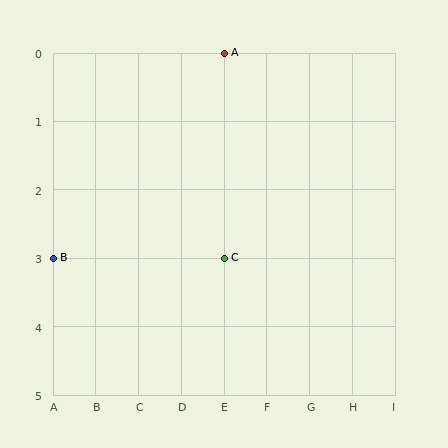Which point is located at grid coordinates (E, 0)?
Point A is at (E, 0).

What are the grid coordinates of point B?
Point B is at grid coordinates (A, 3).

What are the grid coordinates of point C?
Point C is at grid coordinates (E, 3).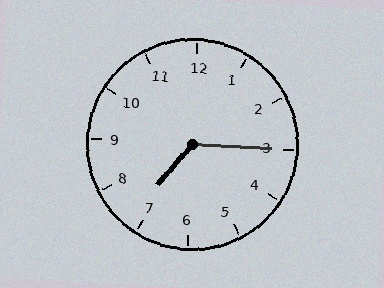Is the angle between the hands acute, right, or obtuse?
It is obtuse.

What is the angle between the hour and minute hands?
Approximately 128 degrees.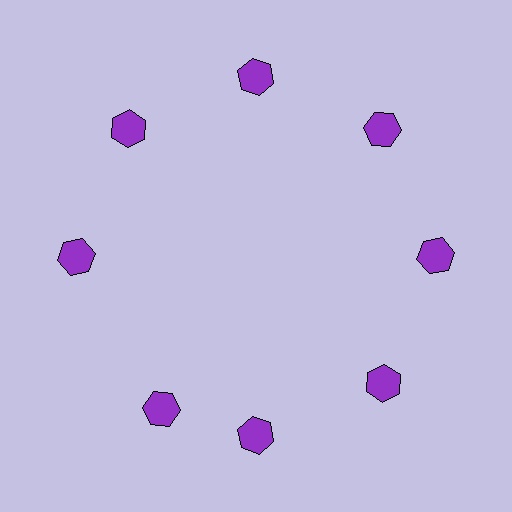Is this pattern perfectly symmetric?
No. The 8 purple hexagons are arranged in a ring, but one element near the 8 o'clock position is rotated out of alignment along the ring, breaking the 8-fold rotational symmetry.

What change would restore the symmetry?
The symmetry would be restored by rotating it back into even spacing with its neighbors so that all 8 hexagons sit at equal angles and equal distance from the center.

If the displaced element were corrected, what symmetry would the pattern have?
It would have 8-fold rotational symmetry — the pattern would map onto itself every 45 degrees.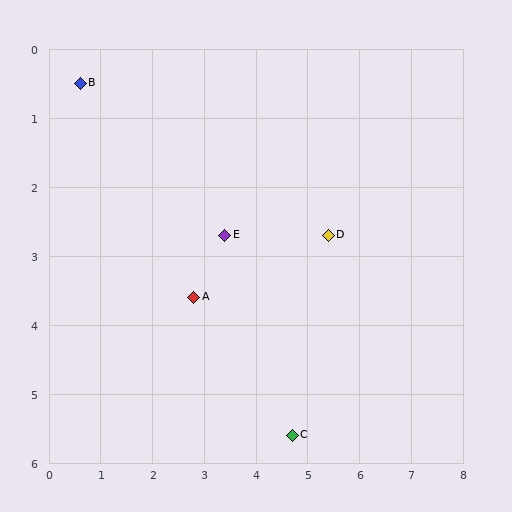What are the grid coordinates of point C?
Point C is at approximately (4.7, 5.6).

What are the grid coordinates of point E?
Point E is at approximately (3.4, 2.7).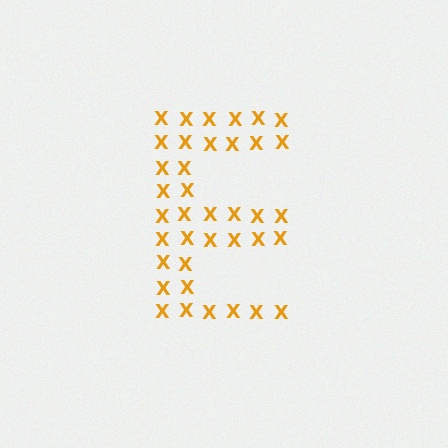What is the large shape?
The large shape is the letter E.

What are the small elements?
The small elements are letter X's.